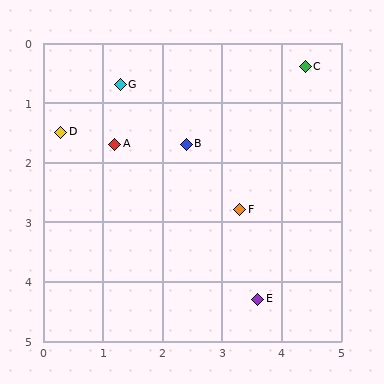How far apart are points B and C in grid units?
Points B and C are about 2.4 grid units apart.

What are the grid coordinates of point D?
Point D is at approximately (0.3, 1.5).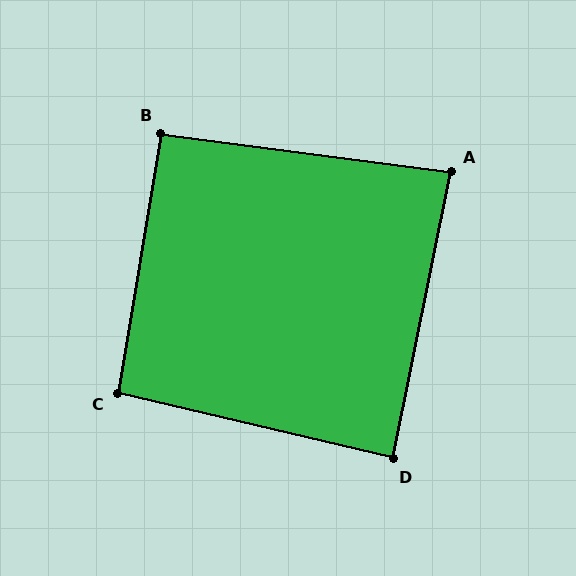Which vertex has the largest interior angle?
C, at approximately 94 degrees.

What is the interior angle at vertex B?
Approximately 92 degrees (approximately right).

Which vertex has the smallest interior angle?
A, at approximately 86 degrees.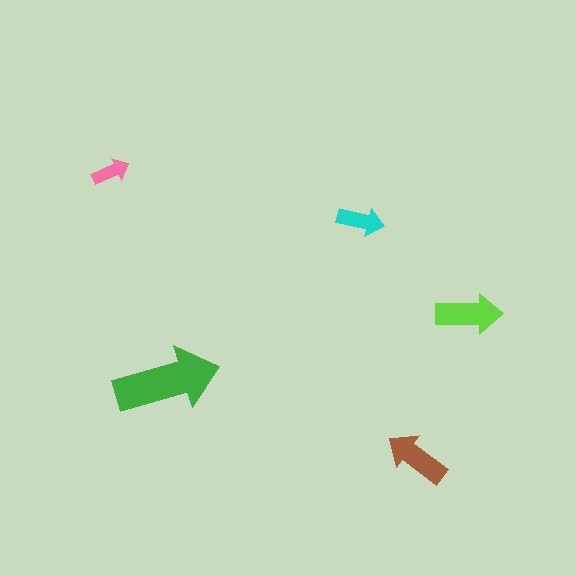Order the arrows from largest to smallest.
the green one, the lime one, the brown one, the cyan one, the pink one.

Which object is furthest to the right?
The lime arrow is rightmost.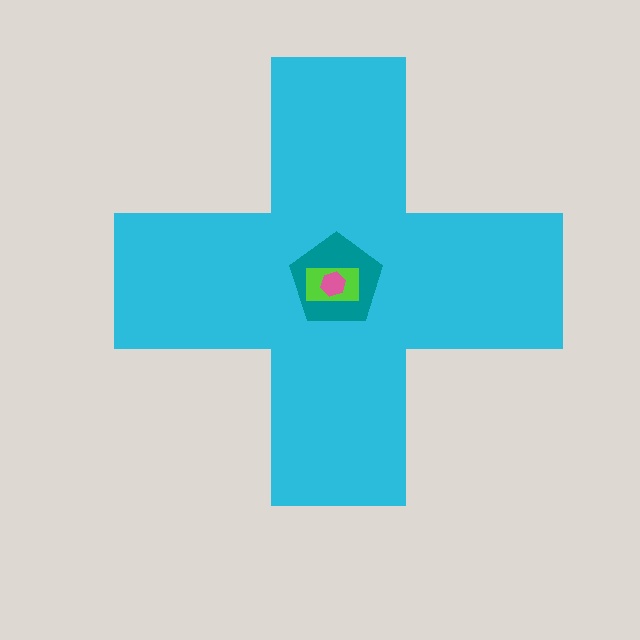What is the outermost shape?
The cyan cross.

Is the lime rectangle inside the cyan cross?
Yes.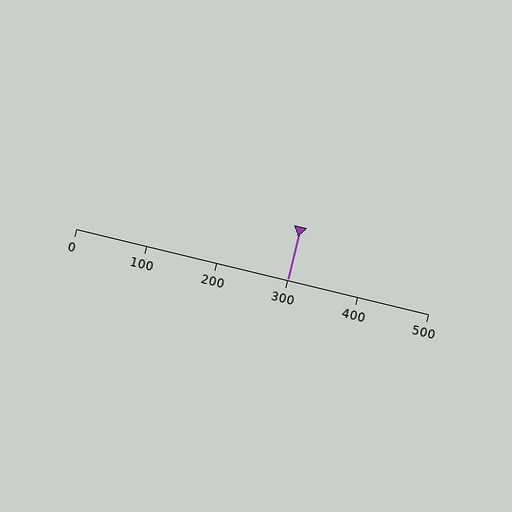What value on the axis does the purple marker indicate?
The marker indicates approximately 300.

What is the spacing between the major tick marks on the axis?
The major ticks are spaced 100 apart.